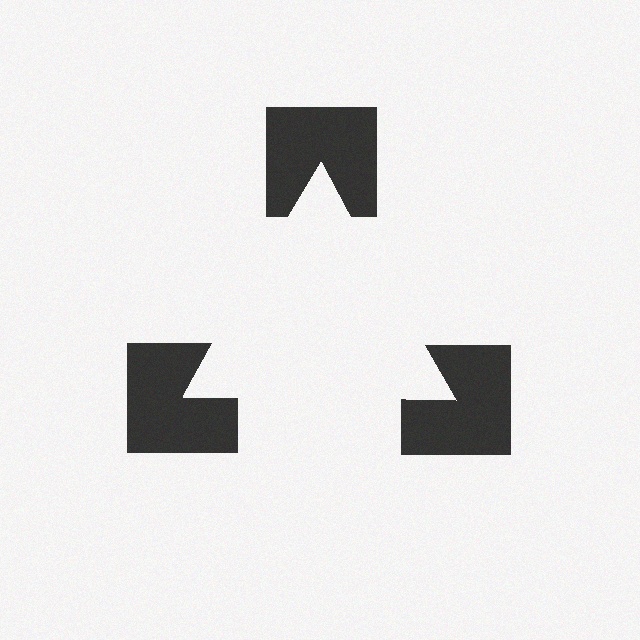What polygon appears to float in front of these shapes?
An illusory triangle — its edges are inferred from the aligned wedge cuts in the notched squares, not physically drawn.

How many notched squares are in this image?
There are 3 — one at each vertex of the illusory triangle.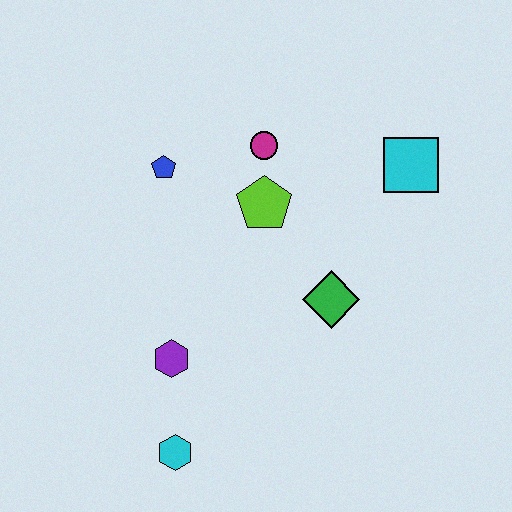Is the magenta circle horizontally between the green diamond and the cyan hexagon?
Yes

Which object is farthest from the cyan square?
The cyan hexagon is farthest from the cyan square.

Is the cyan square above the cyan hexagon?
Yes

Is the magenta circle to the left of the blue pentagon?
No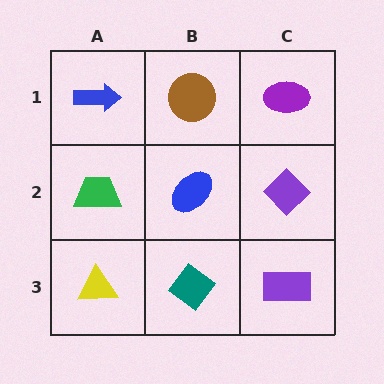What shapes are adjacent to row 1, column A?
A green trapezoid (row 2, column A), a brown circle (row 1, column B).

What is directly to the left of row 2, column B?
A green trapezoid.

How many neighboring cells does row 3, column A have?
2.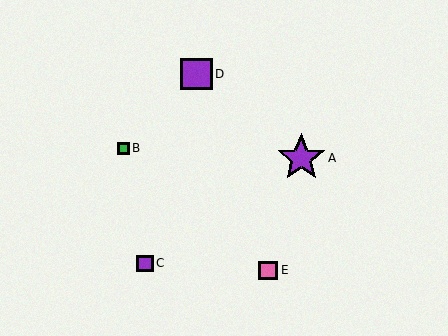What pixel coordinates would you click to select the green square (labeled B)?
Click at (123, 148) to select the green square B.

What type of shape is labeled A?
Shape A is a purple star.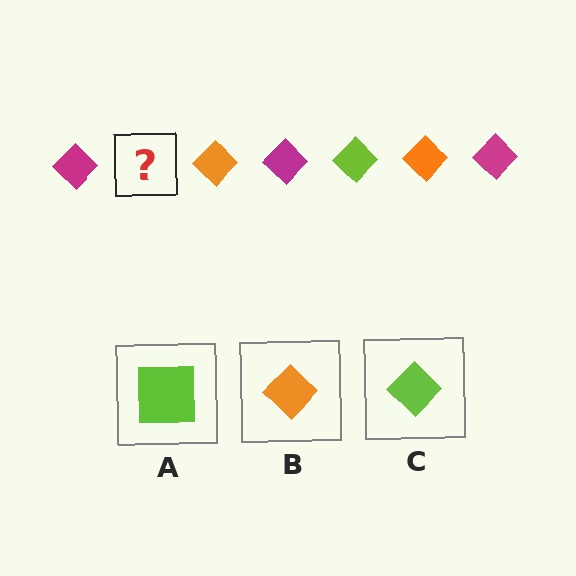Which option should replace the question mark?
Option C.